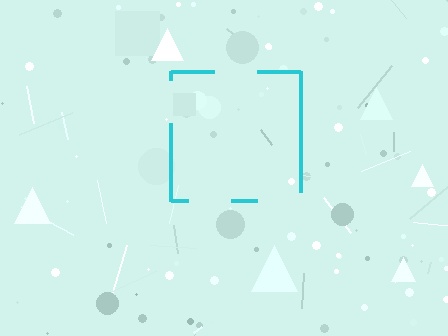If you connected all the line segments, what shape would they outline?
They would outline a square.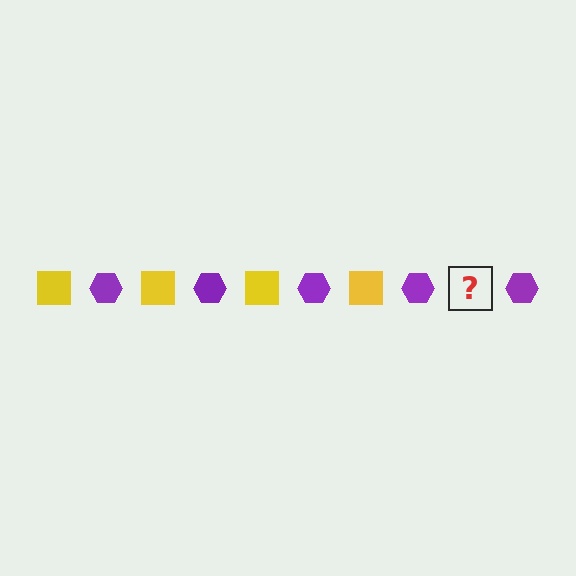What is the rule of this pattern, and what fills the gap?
The rule is that the pattern alternates between yellow square and purple hexagon. The gap should be filled with a yellow square.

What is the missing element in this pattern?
The missing element is a yellow square.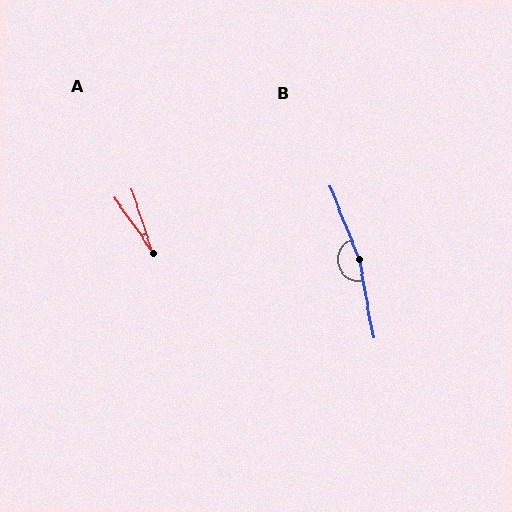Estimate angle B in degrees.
Approximately 169 degrees.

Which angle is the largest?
B, at approximately 169 degrees.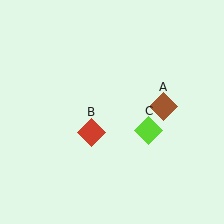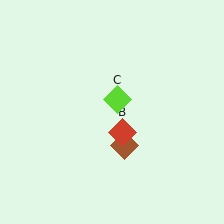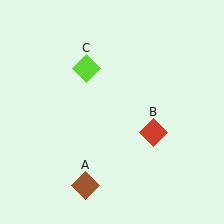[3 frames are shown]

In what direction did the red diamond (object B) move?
The red diamond (object B) moved right.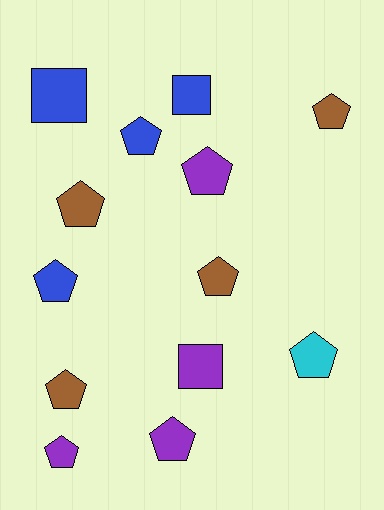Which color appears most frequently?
Brown, with 4 objects.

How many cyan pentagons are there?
There is 1 cyan pentagon.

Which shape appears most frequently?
Pentagon, with 10 objects.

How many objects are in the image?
There are 13 objects.